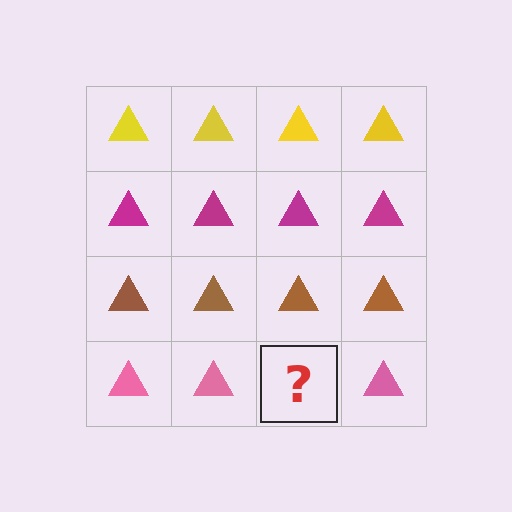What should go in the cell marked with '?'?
The missing cell should contain a pink triangle.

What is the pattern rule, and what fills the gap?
The rule is that each row has a consistent color. The gap should be filled with a pink triangle.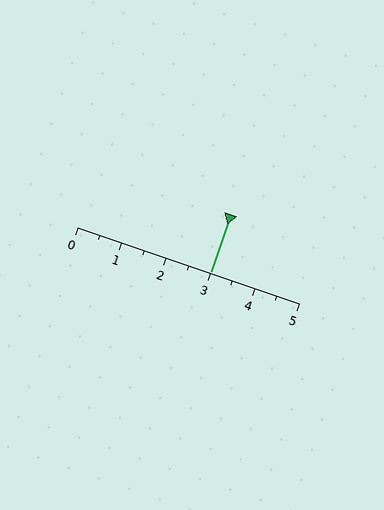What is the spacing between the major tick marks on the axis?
The major ticks are spaced 1 apart.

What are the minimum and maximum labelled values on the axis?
The axis runs from 0 to 5.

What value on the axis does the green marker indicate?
The marker indicates approximately 3.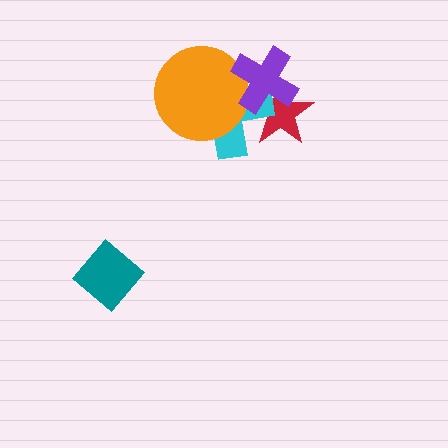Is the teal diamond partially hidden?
No, no other shape covers it.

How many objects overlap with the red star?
2 objects overlap with the red star.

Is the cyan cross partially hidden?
Yes, it is partially covered by another shape.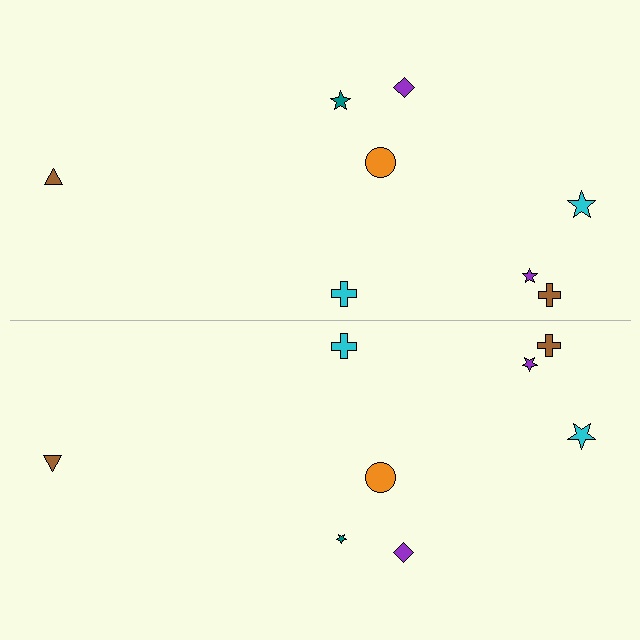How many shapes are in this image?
There are 16 shapes in this image.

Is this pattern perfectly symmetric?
No, the pattern is not perfectly symmetric. The teal star on the bottom side has a different size than its mirror counterpart.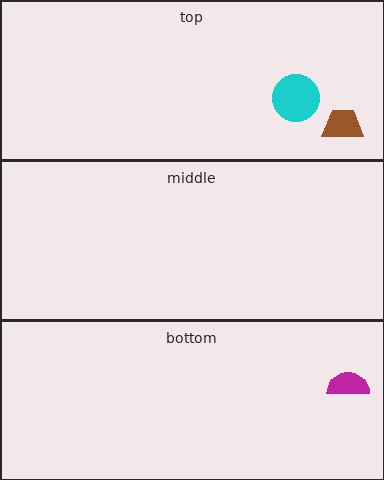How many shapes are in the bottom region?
1.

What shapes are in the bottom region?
The magenta semicircle.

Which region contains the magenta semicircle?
The bottom region.